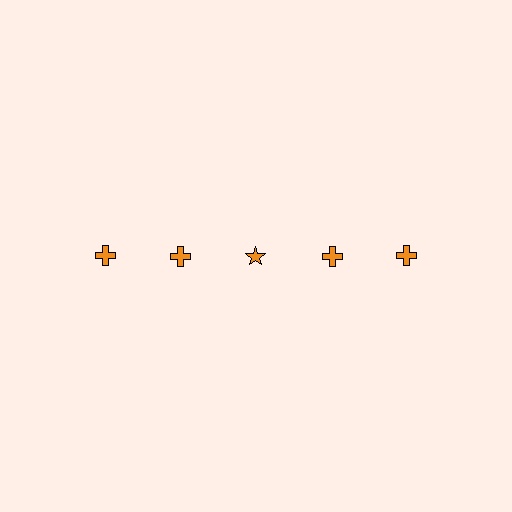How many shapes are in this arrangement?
There are 5 shapes arranged in a grid pattern.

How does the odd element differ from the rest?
It has a different shape: star instead of cross.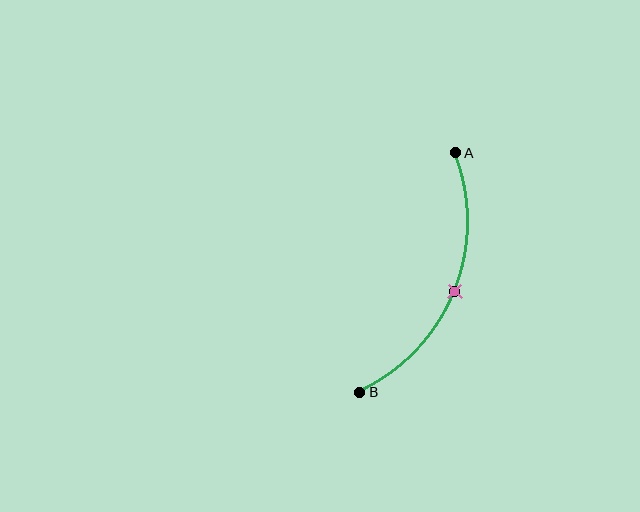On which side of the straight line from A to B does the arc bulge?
The arc bulges to the right of the straight line connecting A and B.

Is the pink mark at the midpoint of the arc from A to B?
Yes. The pink mark lies on the arc at equal arc-length from both A and B — it is the arc midpoint.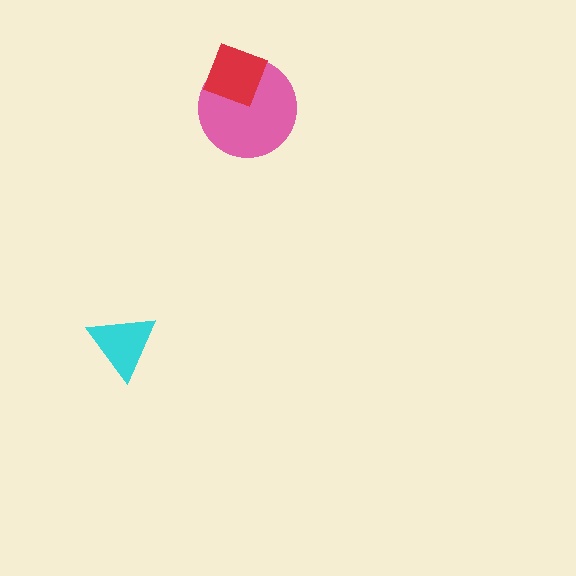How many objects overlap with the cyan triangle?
0 objects overlap with the cyan triangle.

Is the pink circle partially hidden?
Yes, it is partially covered by another shape.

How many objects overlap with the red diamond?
1 object overlaps with the red diamond.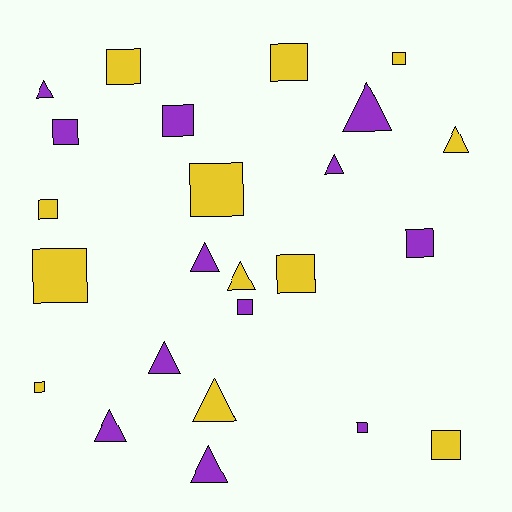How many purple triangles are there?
There are 7 purple triangles.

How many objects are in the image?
There are 24 objects.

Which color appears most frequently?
Yellow, with 12 objects.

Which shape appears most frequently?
Square, with 14 objects.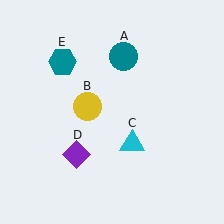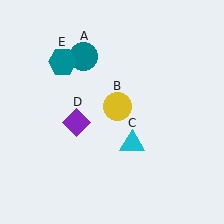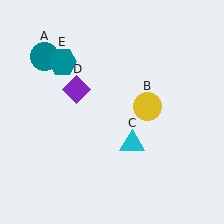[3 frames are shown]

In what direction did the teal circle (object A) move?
The teal circle (object A) moved left.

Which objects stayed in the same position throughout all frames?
Cyan triangle (object C) and teal hexagon (object E) remained stationary.